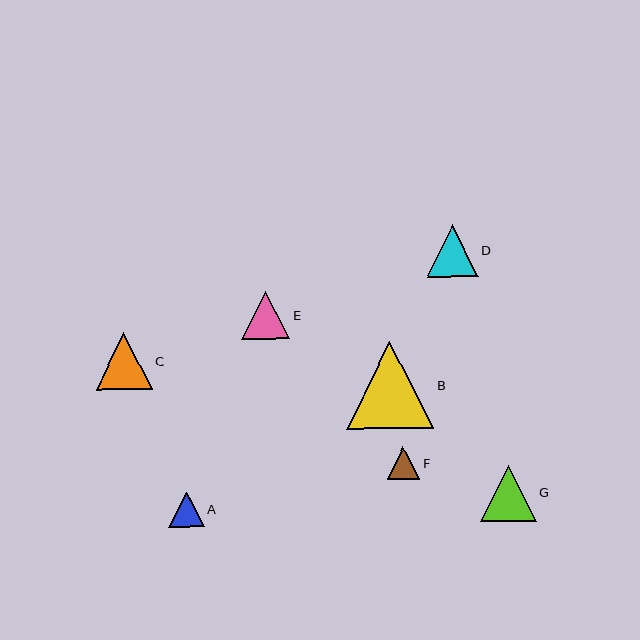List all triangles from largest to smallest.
From largest to smallest: B, C, G, D, E, A, F.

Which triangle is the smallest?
Triangle F is the smallest with a size of approximately 32 pixels.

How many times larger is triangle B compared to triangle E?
Triangle B is approximately 1.8 times the size of triangle E.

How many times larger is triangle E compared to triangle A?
Triangle E is approximately 1.4 times the size of triangle A.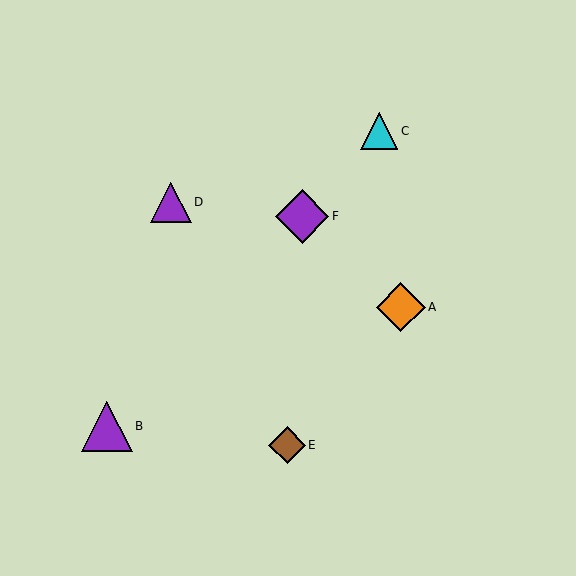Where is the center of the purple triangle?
The center of the purple triangle is at (107, 426).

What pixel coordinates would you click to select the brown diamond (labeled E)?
Click at (287, 445) to select the brown diamond E.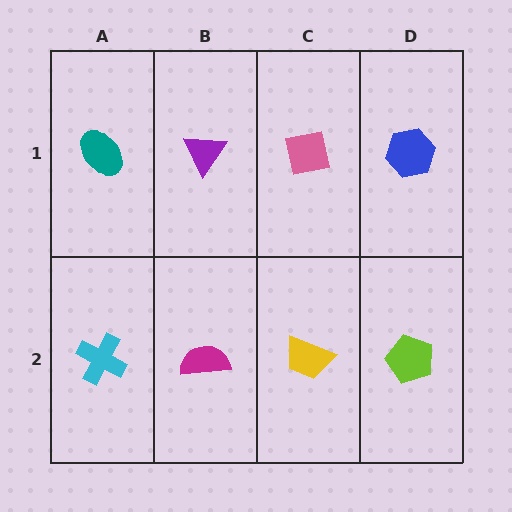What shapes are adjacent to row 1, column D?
A lime pentagon (row 2, column D), a pink square (row 1, column C).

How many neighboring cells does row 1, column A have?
2.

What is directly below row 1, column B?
A magenta semicircle.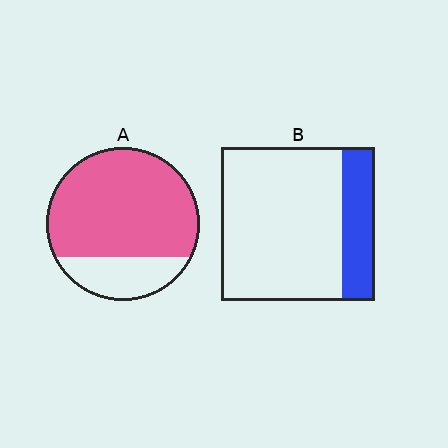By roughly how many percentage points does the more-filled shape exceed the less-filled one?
By roughly 55 percentage points (A over B).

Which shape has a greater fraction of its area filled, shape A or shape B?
Shape A.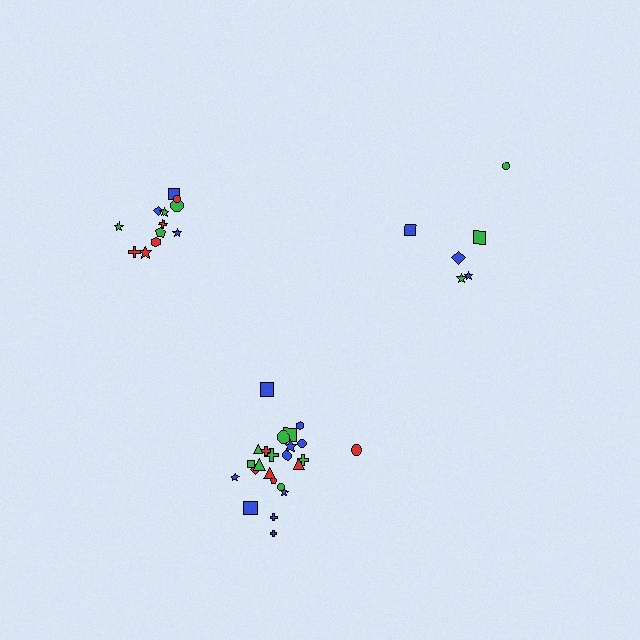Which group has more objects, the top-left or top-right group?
The top-left group.